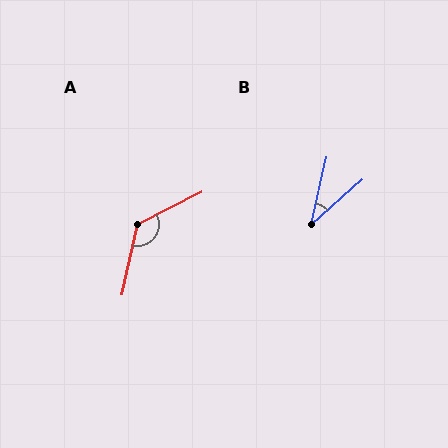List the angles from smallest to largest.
B (35°), A (129°).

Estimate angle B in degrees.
Approximately 35 degrees.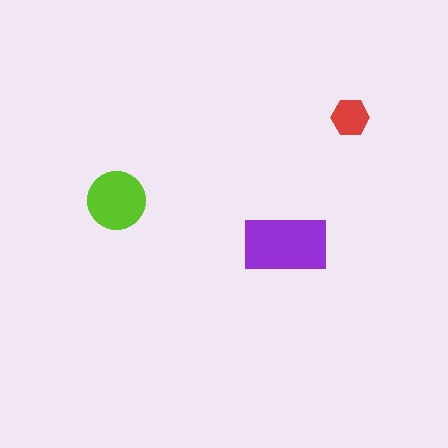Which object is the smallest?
The red hexagon.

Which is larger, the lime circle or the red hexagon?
The lime circle.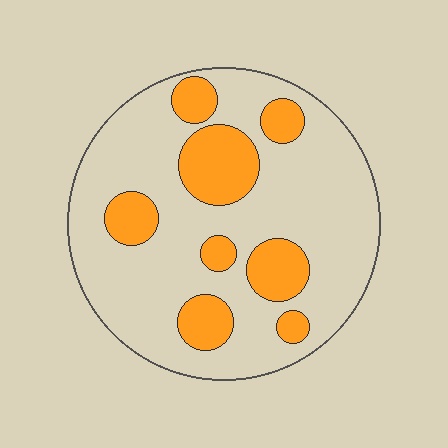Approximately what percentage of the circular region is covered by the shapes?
Approximately 25%.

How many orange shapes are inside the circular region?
8.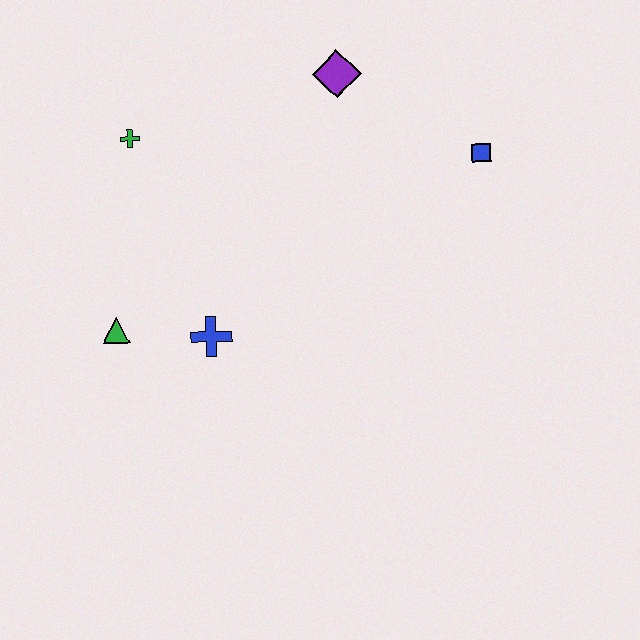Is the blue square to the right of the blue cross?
Yes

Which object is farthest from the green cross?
The blue square is farthest from the green cross.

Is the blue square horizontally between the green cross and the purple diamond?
No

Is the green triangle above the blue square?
No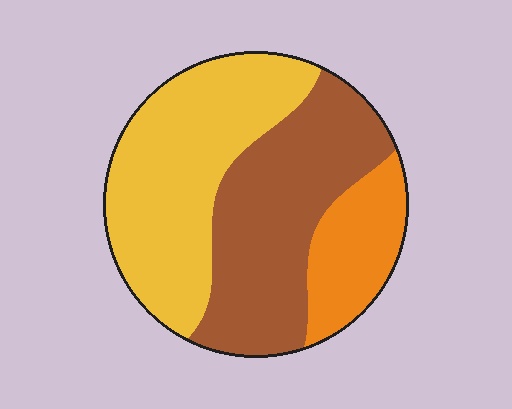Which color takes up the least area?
Orange, at roughly 15%.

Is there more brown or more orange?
Brown.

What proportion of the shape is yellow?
Yellow takes up about two fifths (2/5) of the shape.